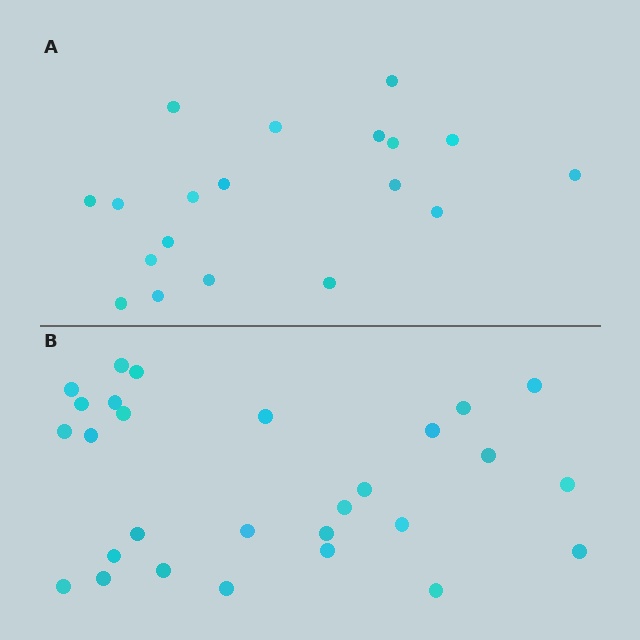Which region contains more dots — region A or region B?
Region B (the bottom region) has more dots.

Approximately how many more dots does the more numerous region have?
Region B has roughly 8 or so more dots than region A.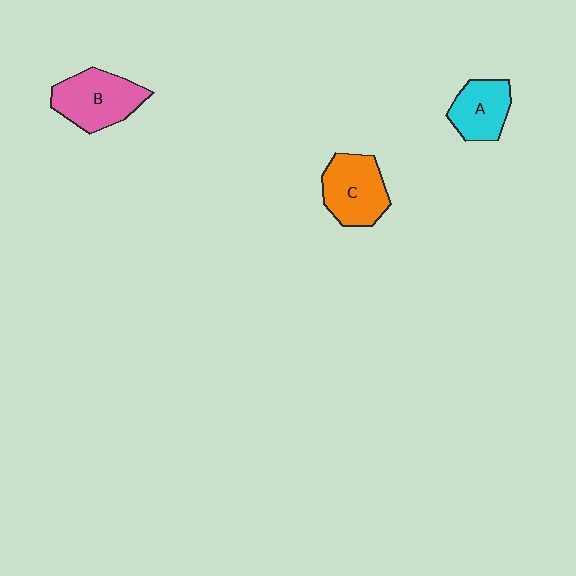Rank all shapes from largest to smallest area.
From largest to smallest: B (pink), C (orange), A (cyan).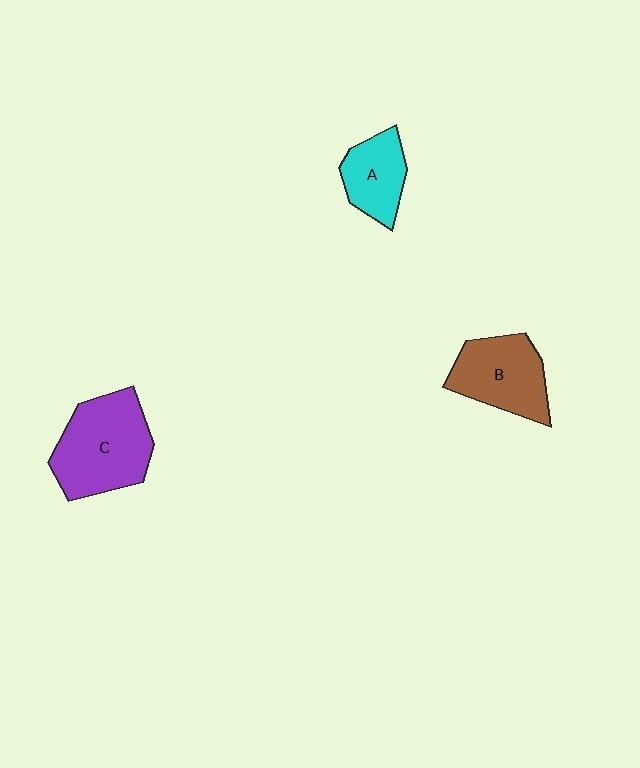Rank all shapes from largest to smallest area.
From largest to smallest: C (purple), B (brown), A (cyan).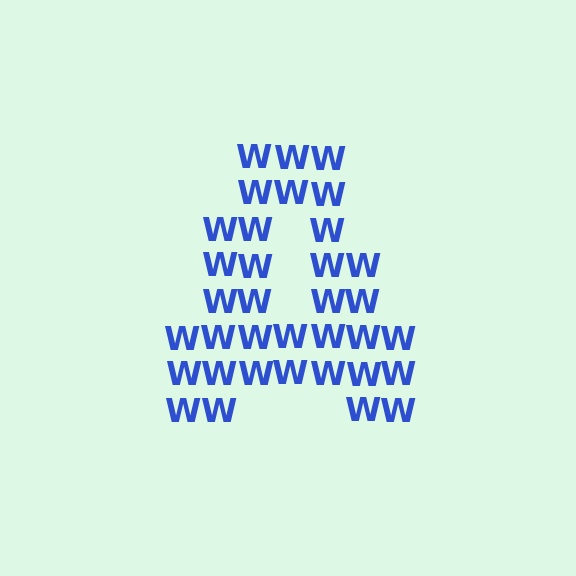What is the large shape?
The large shape is the letter A.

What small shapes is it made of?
It is made of small letter W's.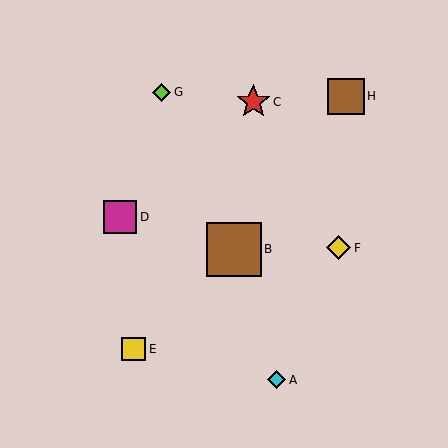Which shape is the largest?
The brown square (labeled B) is the largest.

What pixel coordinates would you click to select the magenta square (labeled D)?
Click at (120, 217) to select the magenta square D.